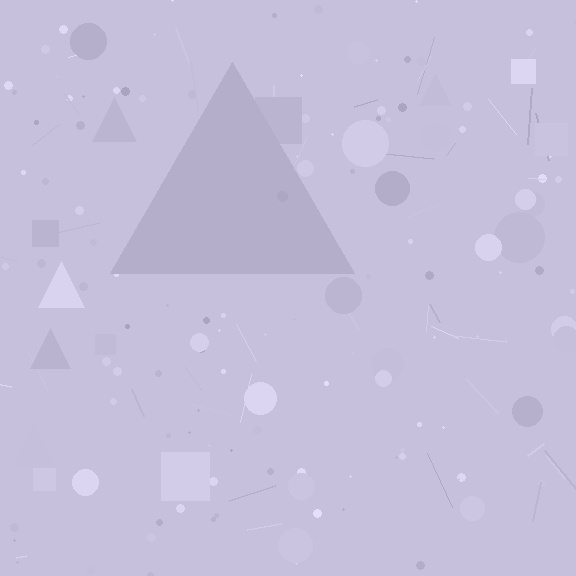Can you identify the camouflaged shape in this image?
The camouflaged shape is a triangle.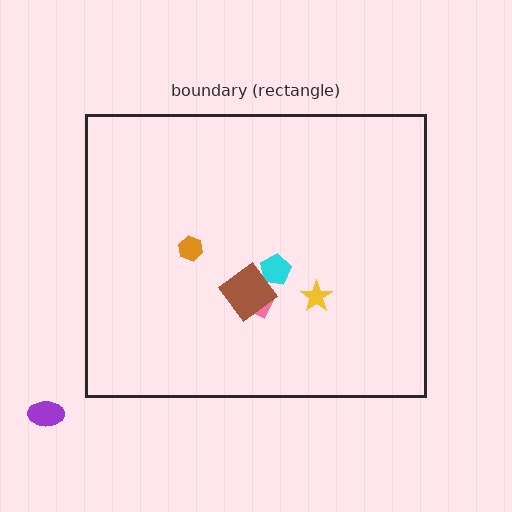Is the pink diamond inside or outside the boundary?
Inside.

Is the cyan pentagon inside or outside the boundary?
Inside.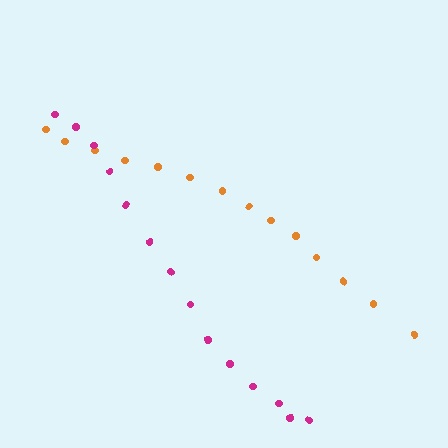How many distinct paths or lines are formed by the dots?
There are 2 distinct paths.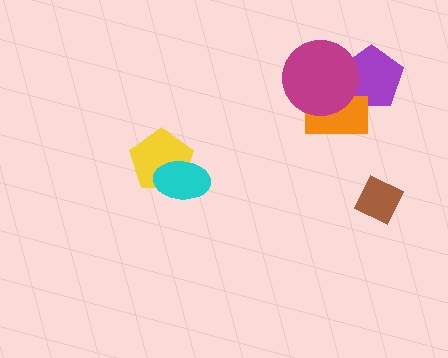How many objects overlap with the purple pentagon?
3 objects overlap with the purple pentagon.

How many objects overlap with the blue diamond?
3 objects overlap with the blue diamond.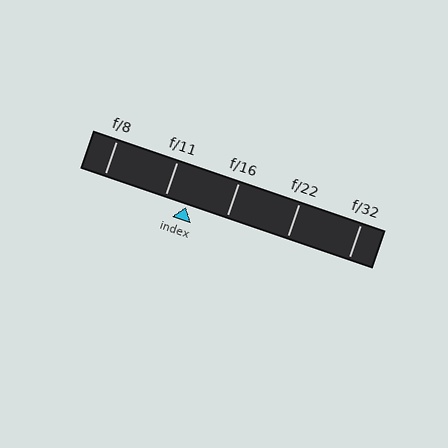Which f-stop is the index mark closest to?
The index mark is closest to f/11.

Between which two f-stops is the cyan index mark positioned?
The index mark is between f/11 and f/16.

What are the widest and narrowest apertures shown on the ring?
The widest aperture shown is f/8 and the narrowest is f/32.